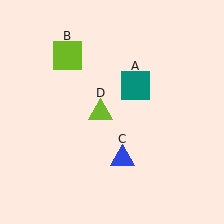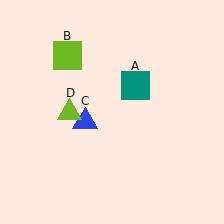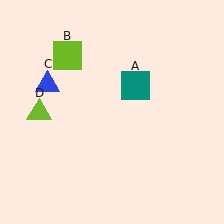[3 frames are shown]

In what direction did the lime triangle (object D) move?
The lime triangle (object D) moved left.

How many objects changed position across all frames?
2 objects changed position: blue triangle (object C), lime triangle (object D).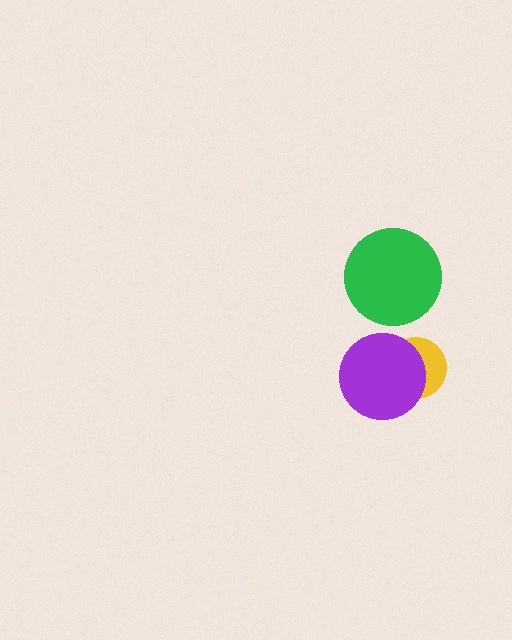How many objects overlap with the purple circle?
1 object overlaps with the purple circle.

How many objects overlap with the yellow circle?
1 object overlaps with the yellow circle.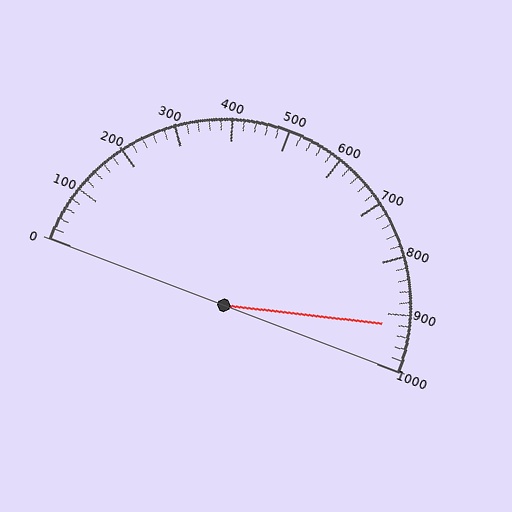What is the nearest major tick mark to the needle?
The nearest major tick mark is 900.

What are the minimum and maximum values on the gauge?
The gauge ranges from 0 to 1000.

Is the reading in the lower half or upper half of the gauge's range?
The reading is in the upper half of the range (0 to 1000).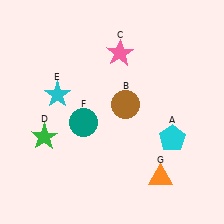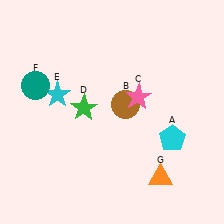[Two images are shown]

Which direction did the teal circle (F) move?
The teal circle (F) moved left.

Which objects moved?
The objects that moved are: the pink star (C), the green star (D), the teal circle (F).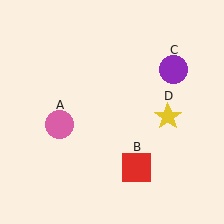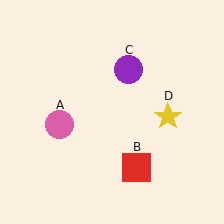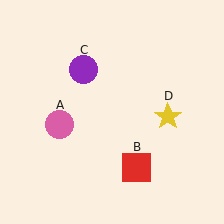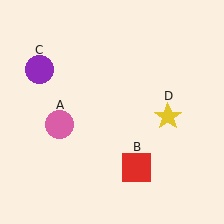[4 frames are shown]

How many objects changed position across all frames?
1 object changed position: purple circle (object C).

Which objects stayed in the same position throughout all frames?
Pink circle (object A) and red square (object B) and yellow star (object D) remained stationary.